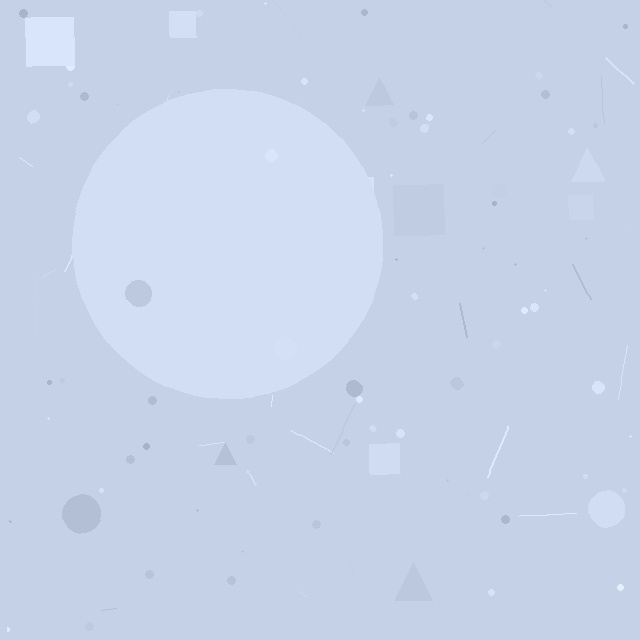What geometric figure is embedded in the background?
A circle is embedded in the background.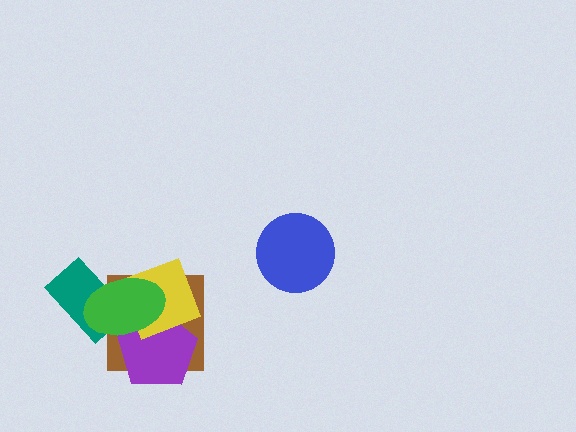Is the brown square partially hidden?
Yes, it is partially covered by another shape.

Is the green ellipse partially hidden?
No, no other shape covers it.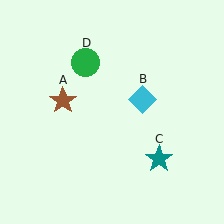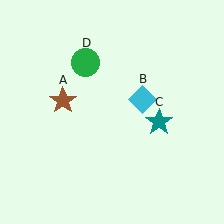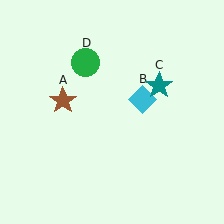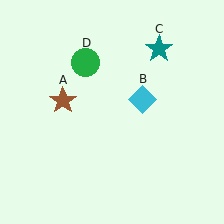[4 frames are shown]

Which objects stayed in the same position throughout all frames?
Brown star (object A) and cyan diamond (object B) and green circle (object D) remained stationary.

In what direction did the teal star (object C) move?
The teal star (object C) moved up.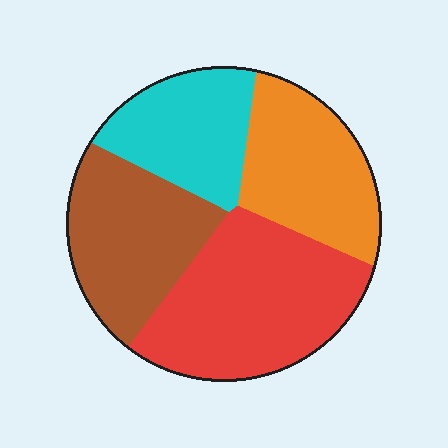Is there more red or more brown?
Red.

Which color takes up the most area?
Red, at roughly 35%.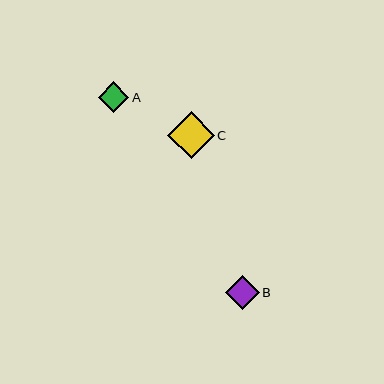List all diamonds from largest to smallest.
From largest to smallest: C, B, A.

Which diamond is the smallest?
Diamond A is the smallest with a size of approximately 30 pixels.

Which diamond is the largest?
Diamond C is the largest with a size of approximately 47 pixels.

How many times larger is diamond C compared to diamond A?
Diamond C is approximately 1.5 times the size of diamond A.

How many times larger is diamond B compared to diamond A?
Diamond B is approximately 1.1 times the size of diamond A.